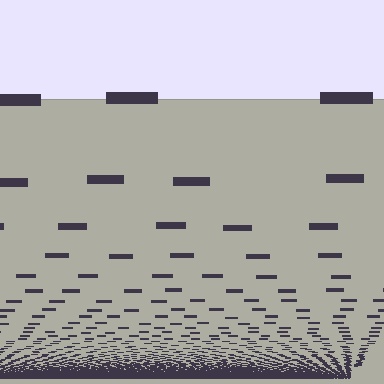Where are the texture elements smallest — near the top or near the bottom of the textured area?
Near the bottom.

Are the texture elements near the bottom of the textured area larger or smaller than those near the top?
Smaller. The gradient is inverted — elements near the bottom are smaller and denser.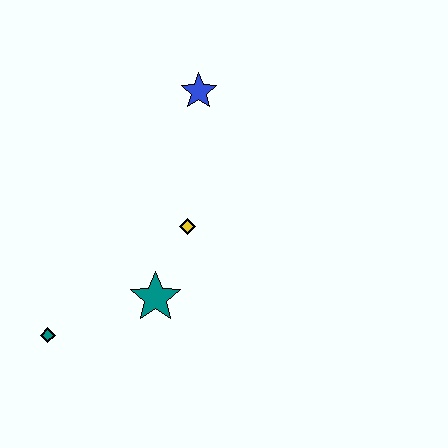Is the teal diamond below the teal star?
Yes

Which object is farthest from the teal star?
The blue star is farthest from the teal star.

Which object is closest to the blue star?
The yellow diamond is closest to the blue star.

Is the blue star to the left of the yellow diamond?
No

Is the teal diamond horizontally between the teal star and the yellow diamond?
No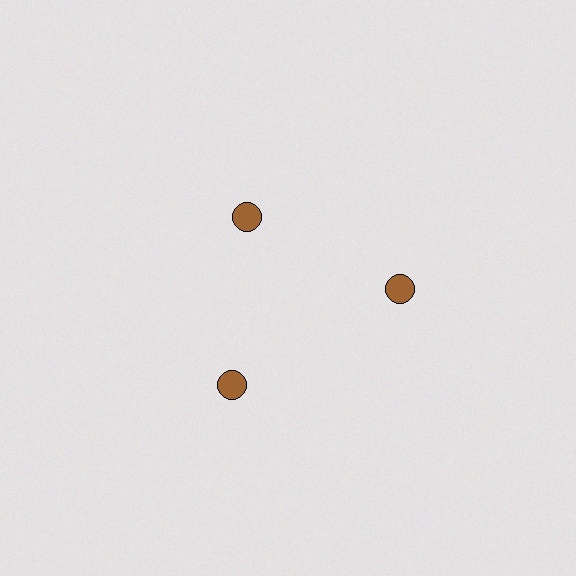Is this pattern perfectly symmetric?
No. The 3 brown circles are arranged in a ring, but one element near the 11 o'clock position is pulled inward toward the center, breaking the 3-fold rotational symmetry.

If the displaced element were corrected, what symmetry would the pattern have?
It would have 3-fold rotational symmetry — the pattern would map onto itself every 120 degrees.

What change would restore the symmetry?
The symmetry would be restored by moving it outward, back onto the ring so that all 3 circles sit at equal angles and equal distance from the center.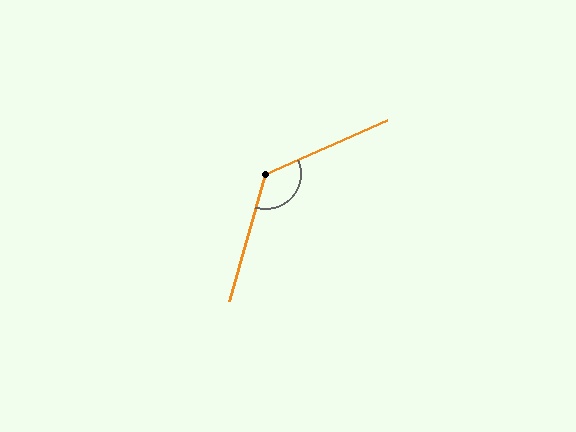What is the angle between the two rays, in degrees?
Approximately 129 degrees.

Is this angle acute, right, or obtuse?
It is obtuse.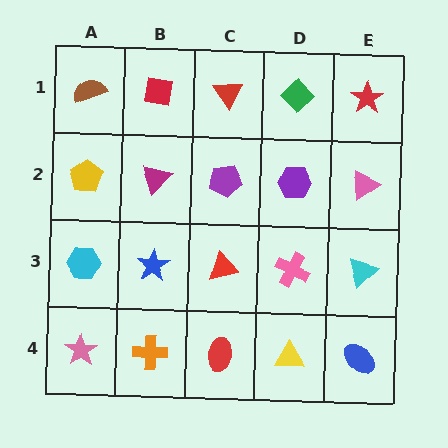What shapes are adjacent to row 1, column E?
A pink triangle (row 2, column E), a green diamond (row 1, column D).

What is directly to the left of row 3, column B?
A cyan hexagon.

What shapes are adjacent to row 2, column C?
A red triangle (row 1, column C), a red triangle (row 3, column C), a magenta triangle (row 2, column B), a purple hexagon (row 2, column D).